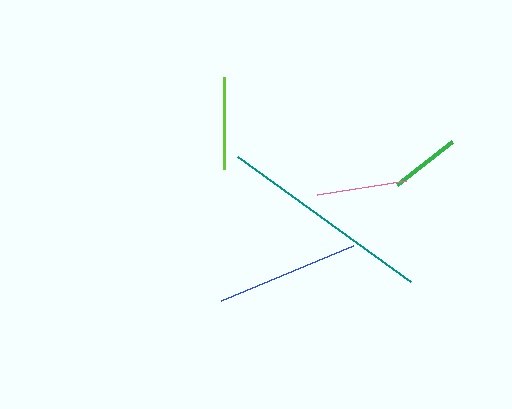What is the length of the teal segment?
The teal segment is approximately 214 pixels long.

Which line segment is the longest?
The teal line is the longest at approximately 214 pixels.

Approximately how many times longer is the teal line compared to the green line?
The teal line is approximately 3.1 times the length of the green line.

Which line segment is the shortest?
The green line is the shortest at approximately 70 pixels.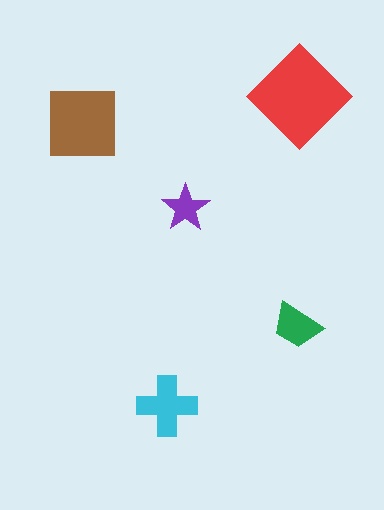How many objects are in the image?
There are 5 objects in the image.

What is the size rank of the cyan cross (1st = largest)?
3rd.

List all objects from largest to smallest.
The red diamond, the brown square, the cyan cross, the green trapezoid, the purple star.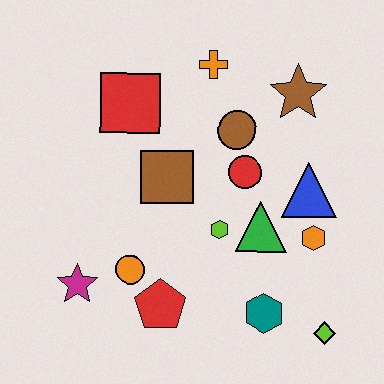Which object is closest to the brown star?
The brown circle is closest to the brown star.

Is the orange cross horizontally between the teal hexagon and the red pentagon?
Yes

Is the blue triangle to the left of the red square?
No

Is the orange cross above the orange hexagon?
Yes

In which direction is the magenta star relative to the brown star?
The magenta star is to the left of the brown star.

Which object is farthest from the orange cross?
The lime diamond is farthest from the orange cross.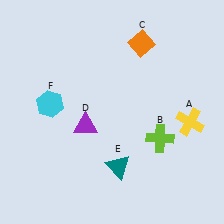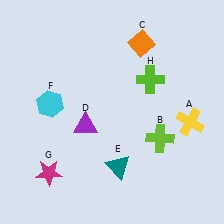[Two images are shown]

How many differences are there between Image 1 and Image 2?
There are 2 differences between the two images.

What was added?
A magenta star (G), a lime cross (H) were added in Image 2.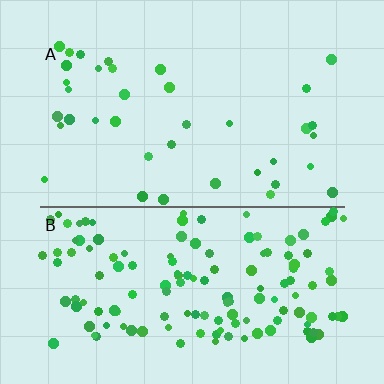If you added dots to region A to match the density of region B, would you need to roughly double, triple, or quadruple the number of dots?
Approximately quadruple.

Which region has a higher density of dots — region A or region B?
B (the bottom).